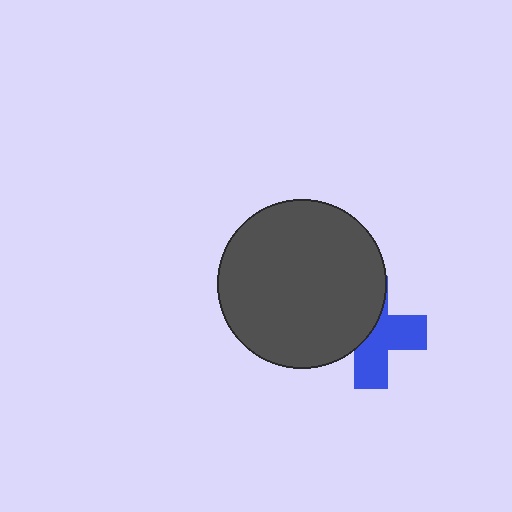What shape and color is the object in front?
The object in front is a dark gray circle.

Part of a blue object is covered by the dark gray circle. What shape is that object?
It is a cross.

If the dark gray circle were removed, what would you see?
You would see the complete blue cross.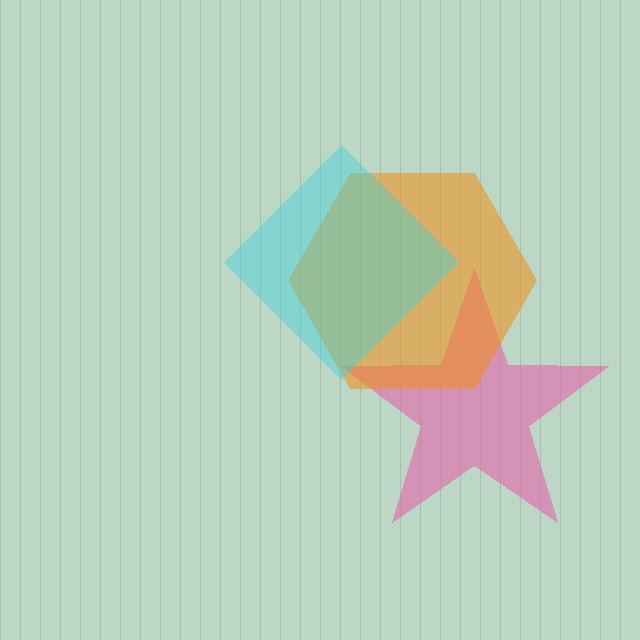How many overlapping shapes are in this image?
There are 3 overlapping shapes in the image.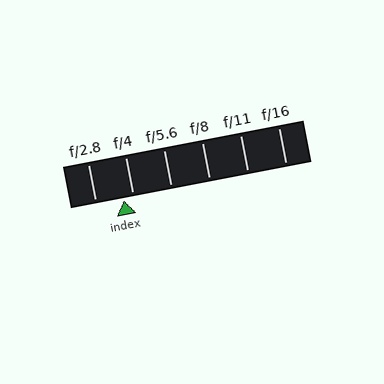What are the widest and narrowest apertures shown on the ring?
The widest aperture shown is f/2.8 and the narrowest is f/16.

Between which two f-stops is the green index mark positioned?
The index mark is between f/2.8 and f/4.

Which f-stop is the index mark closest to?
The index mark is closest to f/4.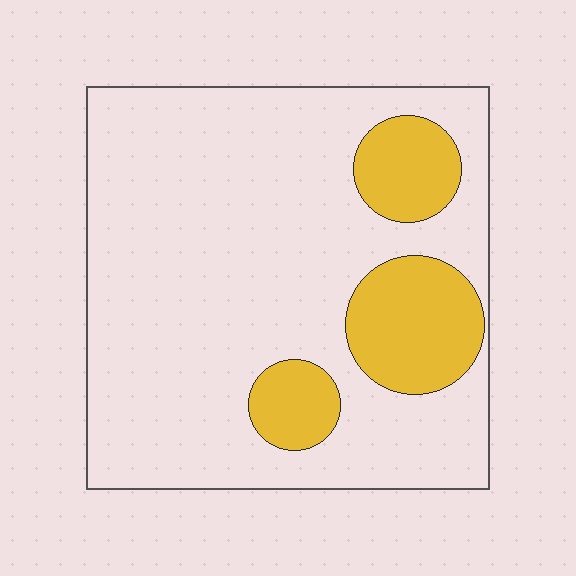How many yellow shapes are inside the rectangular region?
3.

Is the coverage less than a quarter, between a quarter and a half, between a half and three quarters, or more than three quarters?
Less than a quarter.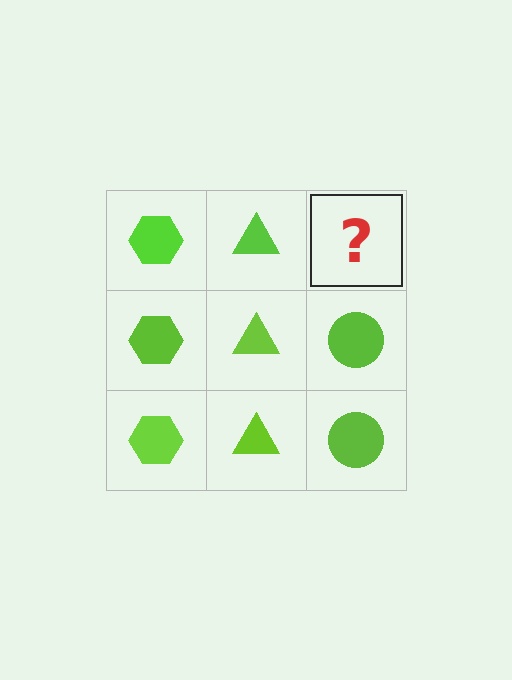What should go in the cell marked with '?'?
The missing cell should contain a lime circle.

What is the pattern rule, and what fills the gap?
The rule is that each column has a consistent shape. The gap should be filled with a lime circle.